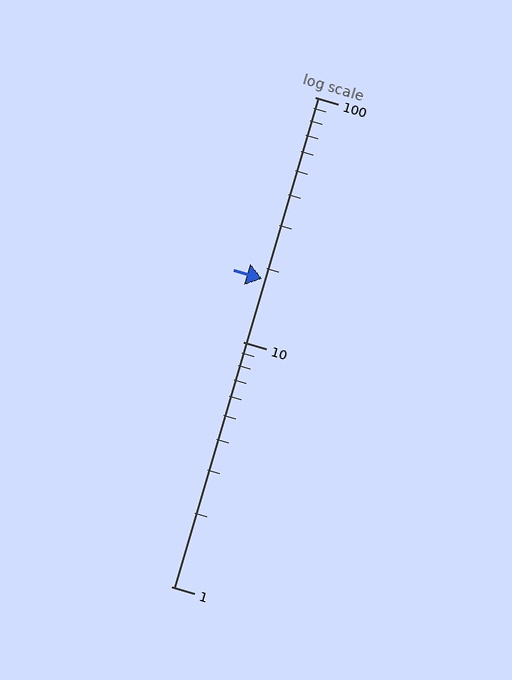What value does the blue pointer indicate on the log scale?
The pointer indicates approximately 18.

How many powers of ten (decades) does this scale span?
The scale spans 2 decades, from 1 to 100.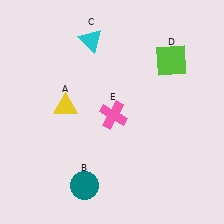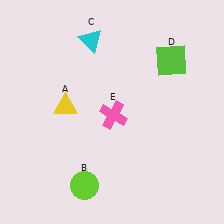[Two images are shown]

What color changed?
The circle (B) changed from teal in Image 1 to lime in Image 2.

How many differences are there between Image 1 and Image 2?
There is 1 difference between the two images.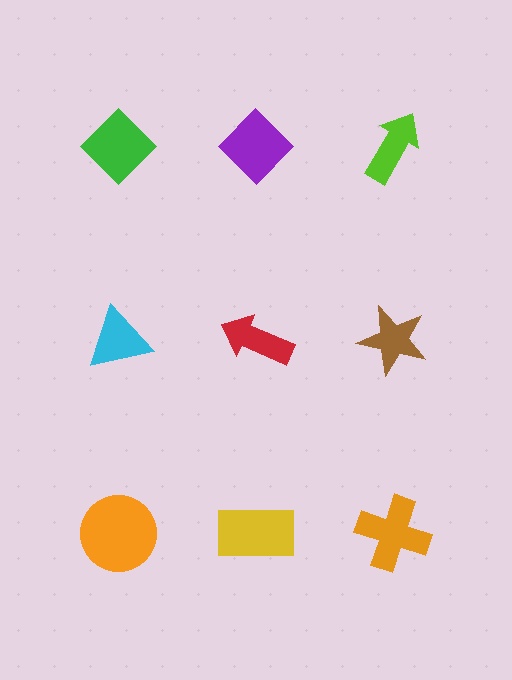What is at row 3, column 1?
An orange circle.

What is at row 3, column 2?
A yellow rectangle.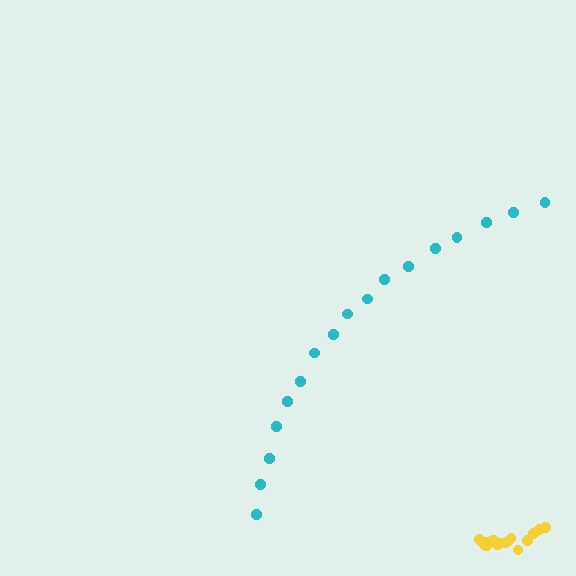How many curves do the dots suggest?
There are 2 distinct paths.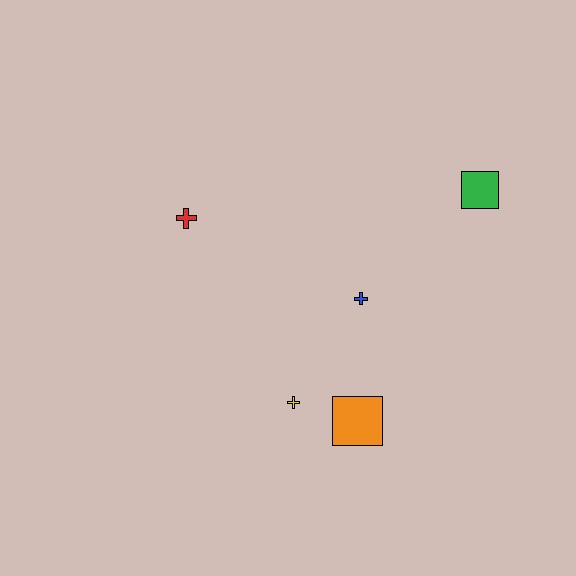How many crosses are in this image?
There are 3 crosses.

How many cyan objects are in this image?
There are no cyan objects.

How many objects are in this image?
There are 5 objects.